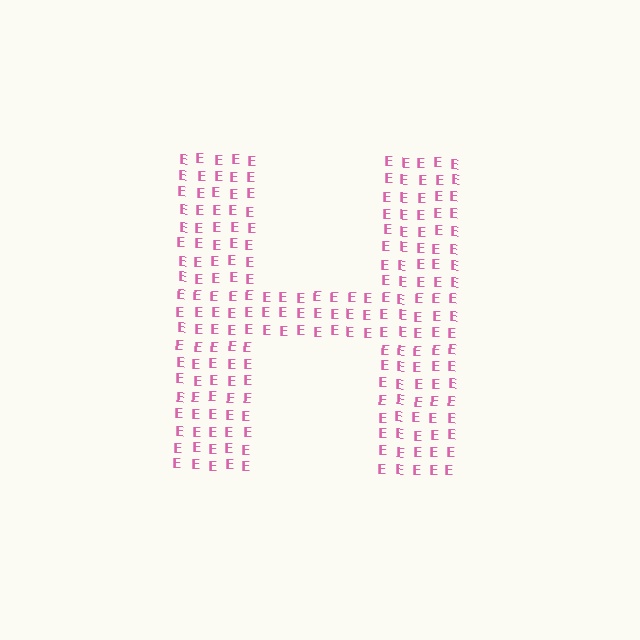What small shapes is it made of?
It is made of small letter E's.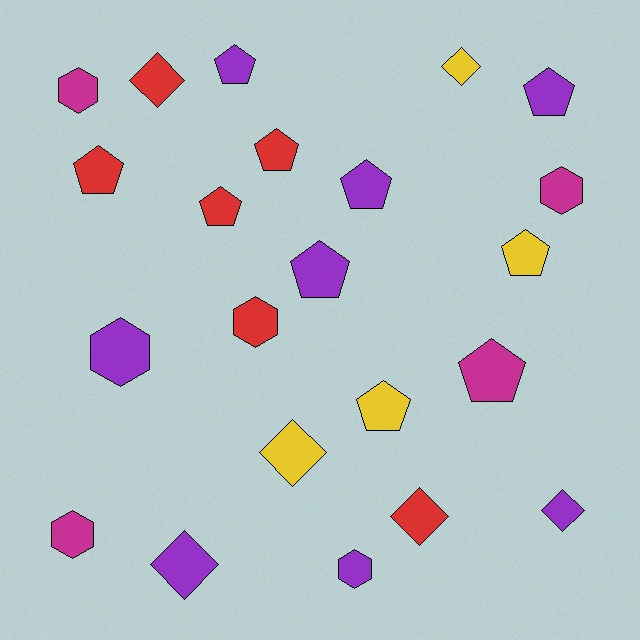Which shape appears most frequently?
Pentagon, with 10 objects.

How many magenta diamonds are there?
There are no magenta diamonds.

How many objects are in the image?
There are 22 objects.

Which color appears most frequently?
Purple, with 8 objects.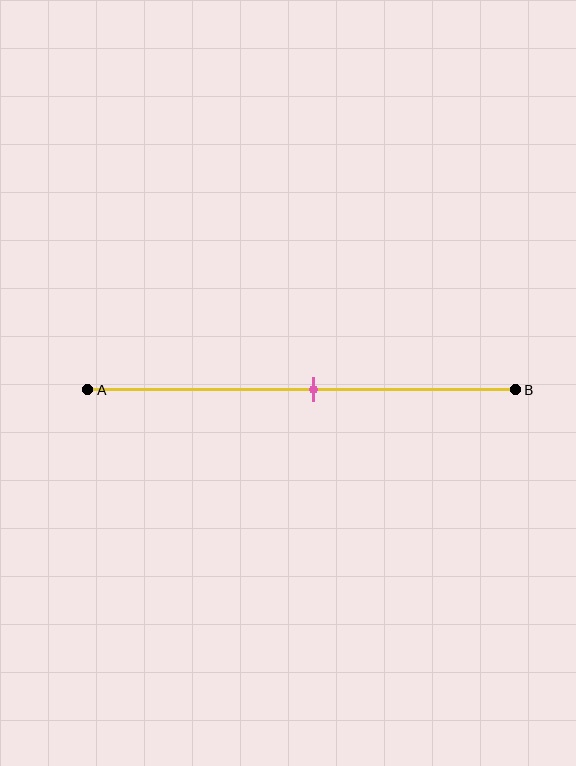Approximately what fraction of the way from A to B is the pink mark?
The pink mark is approximately 55% of the way from A to B.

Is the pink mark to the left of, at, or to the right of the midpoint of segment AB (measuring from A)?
The pink mark is approximately at the midpoint of segment AB.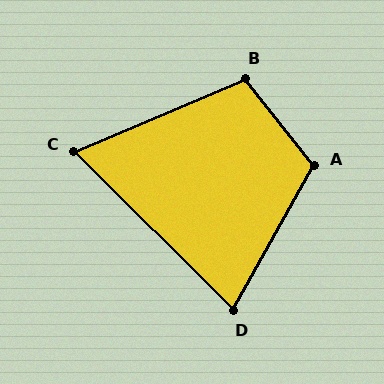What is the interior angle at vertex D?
Approximately 74 degrees (acute).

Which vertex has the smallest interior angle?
C, at approximately 68 degrees.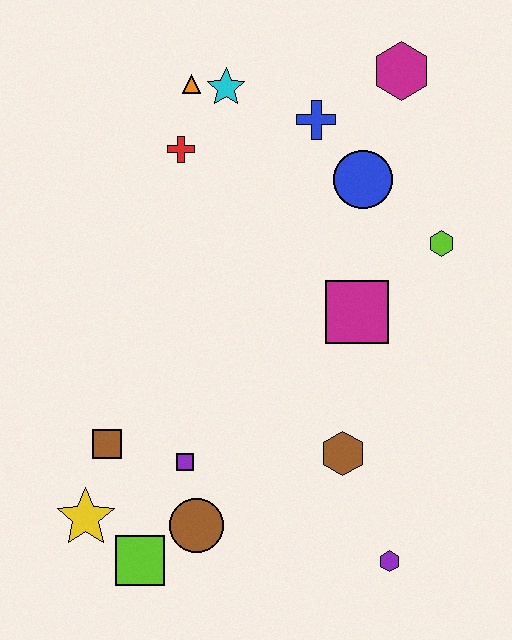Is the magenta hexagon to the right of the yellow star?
Yes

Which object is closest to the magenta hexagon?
The blue cross is closest to the magenta hexagon.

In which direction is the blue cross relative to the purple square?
The blue cross is above the purple square.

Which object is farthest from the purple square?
The magenta hexagon is farthest from the purple square.